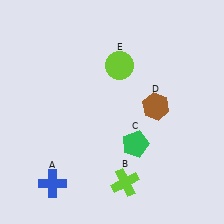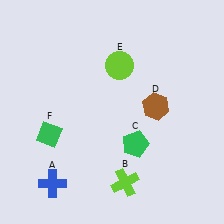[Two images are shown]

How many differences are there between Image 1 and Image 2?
There is 1 difference between the two images.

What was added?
A green diamond (F) was added in Image 2.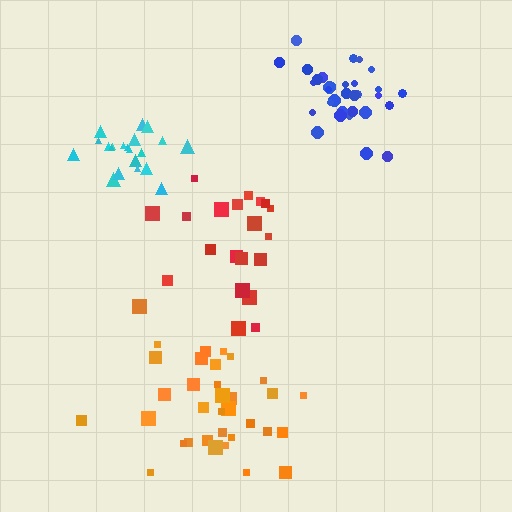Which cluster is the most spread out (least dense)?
Red.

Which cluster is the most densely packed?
Cyan.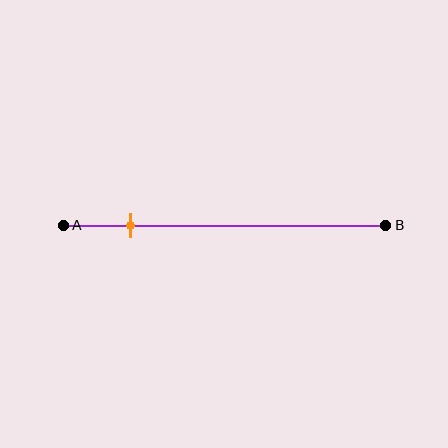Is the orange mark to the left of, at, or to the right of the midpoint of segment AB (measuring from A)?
The orange mark is to the left of the midpoint of segment AB.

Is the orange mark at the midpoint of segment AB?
No, the mark is at about 20% from A, not at the 50% midpoint.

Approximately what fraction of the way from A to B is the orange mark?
The orange mark is approximately 20% of the way from A to B.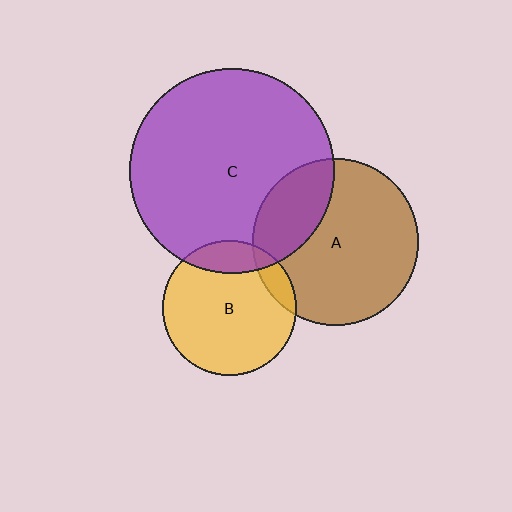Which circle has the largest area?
Circle C (purple).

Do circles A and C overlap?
Yes.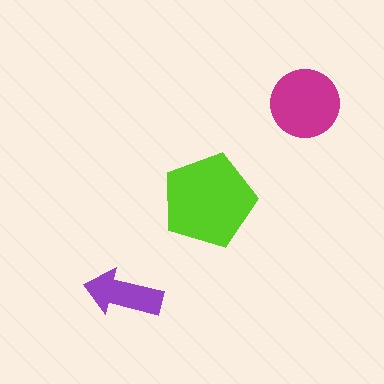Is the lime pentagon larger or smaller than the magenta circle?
Larger.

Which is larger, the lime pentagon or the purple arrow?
The lime pentagon.